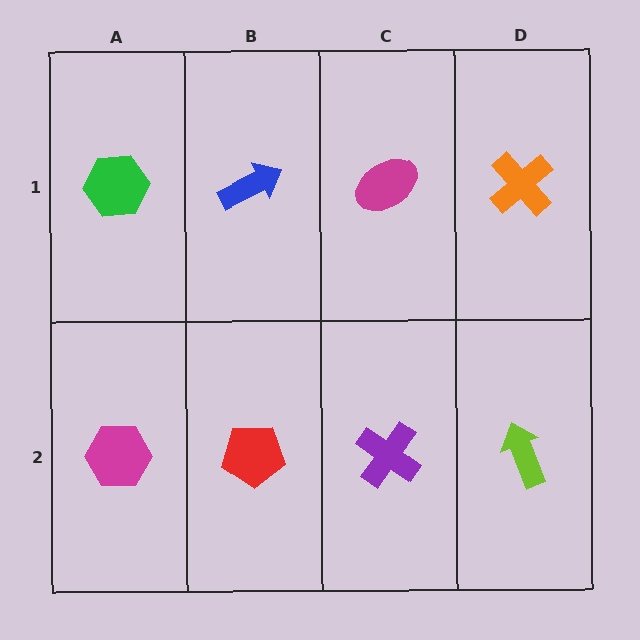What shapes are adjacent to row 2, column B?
A blue arrow (row 1, column B), a magenta hexagon (row 2, column A), a purple cross (row 2, column C).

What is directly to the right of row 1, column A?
A blue arrow.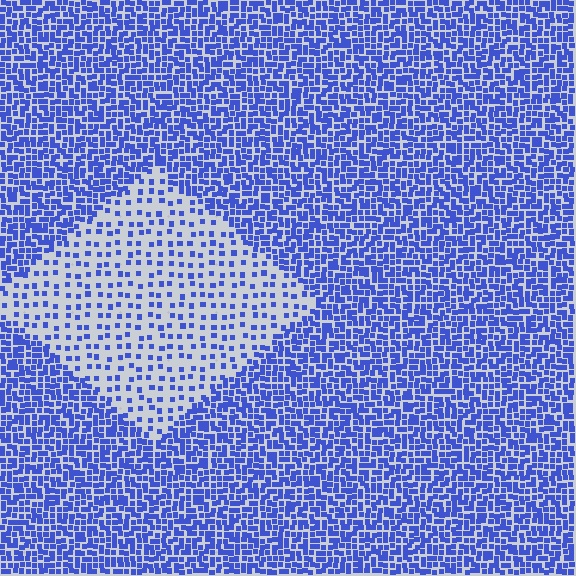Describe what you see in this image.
The image contains small blue elements arranged at two different densities. A diamond-shaped region is visible where the elements are less densely packed than the surrounding area.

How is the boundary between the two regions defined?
The boundary is defined by a change in element density (approximately 2.8x ratio). All elements are the same color, size, and shape.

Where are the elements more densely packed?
The elements are more densely packed outside the diamond boundary.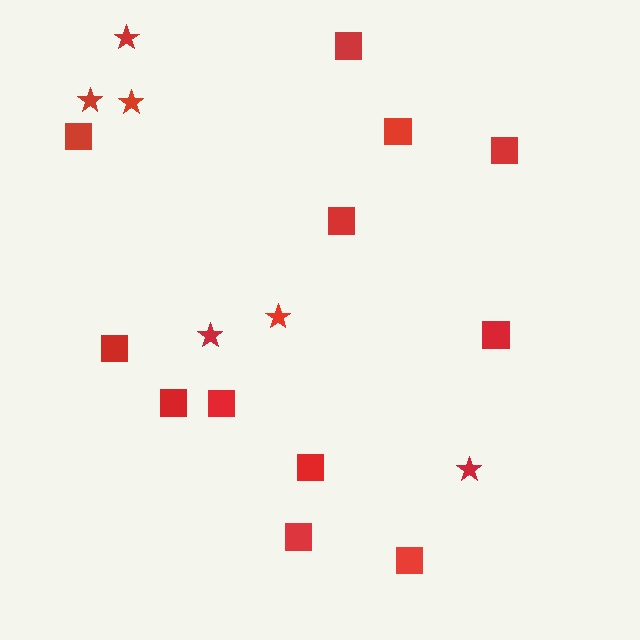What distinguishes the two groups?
There are 2 groups: one group of squares (12) and one group of stars (6).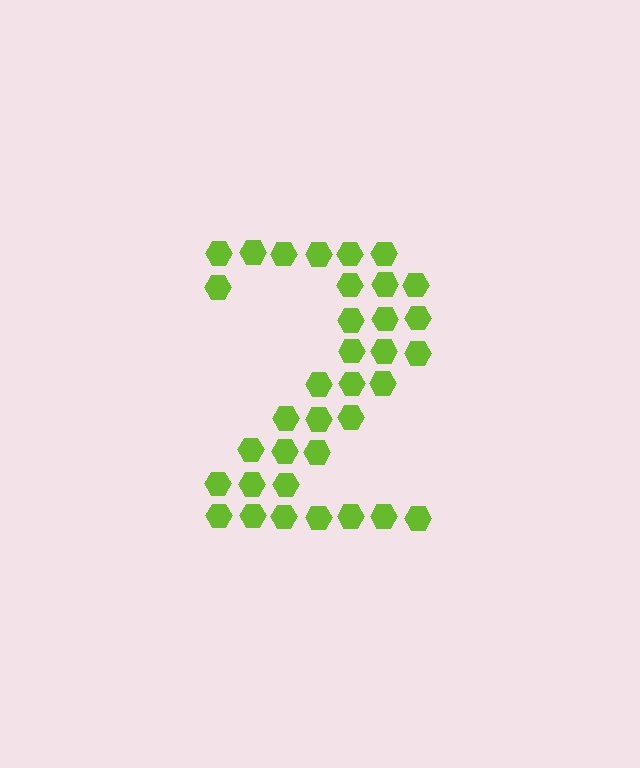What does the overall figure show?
The overall figure shows the digit 2.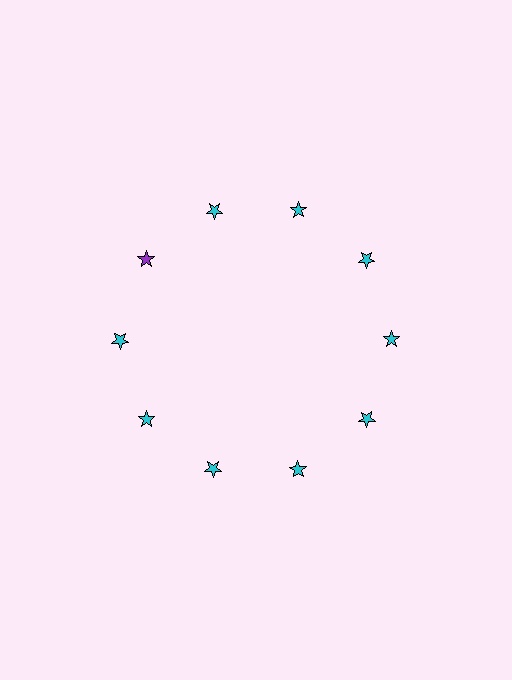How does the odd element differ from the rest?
It has a different color: purple instead of cyan.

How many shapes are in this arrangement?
There are 10 shapes arranged in a ring pattern.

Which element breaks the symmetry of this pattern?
The purple star at roughly the 10 o'clock position breaks the symmetry. All other shapes are cyan stars.